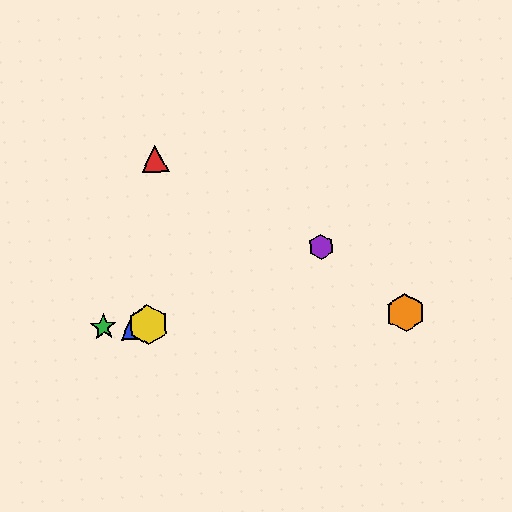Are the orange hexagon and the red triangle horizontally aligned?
No, the orange hexagon is at y≈312 and the red triangle is at y≈159.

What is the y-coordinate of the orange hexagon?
The orange hexagon is at y≈312.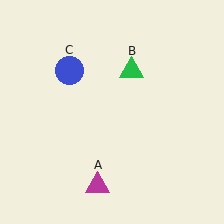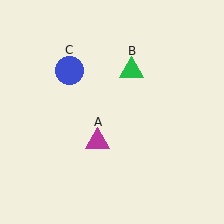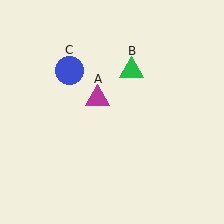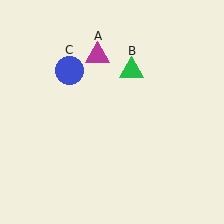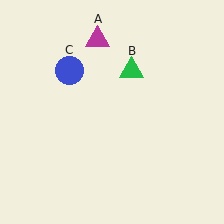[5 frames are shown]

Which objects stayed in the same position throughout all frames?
Green triangle (object B) and blue circle (object C) remained stationary.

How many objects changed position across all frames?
1 object changed position: magenta triangle (object A).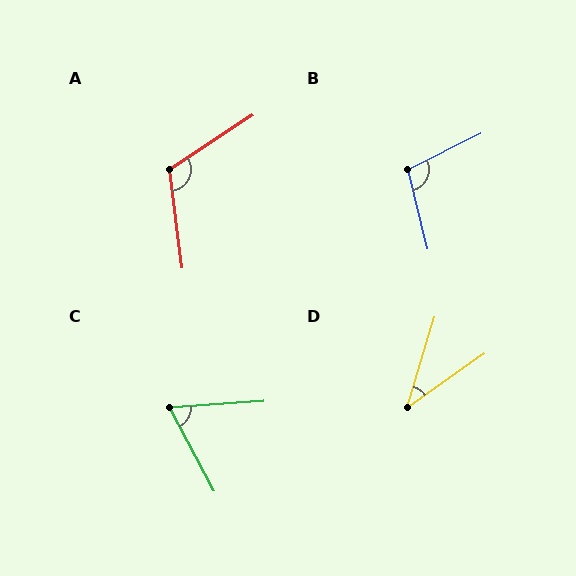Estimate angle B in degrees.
Approximately 103 degrees.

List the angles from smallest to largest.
D (38°), C (66°), B (103°), A (116°).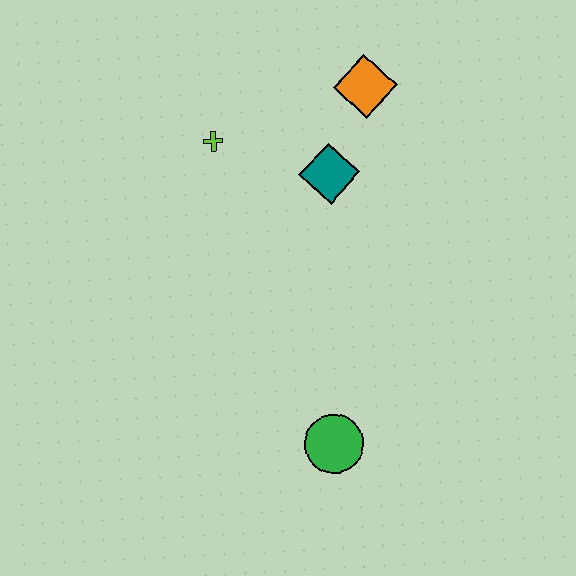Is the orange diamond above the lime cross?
Yes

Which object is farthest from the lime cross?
The green circle is farthest from the lime cross.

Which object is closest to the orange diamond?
The teal diamond is closest to the orange diamond.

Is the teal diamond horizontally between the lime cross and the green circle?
No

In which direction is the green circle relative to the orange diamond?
The green circle is below the orange diamond.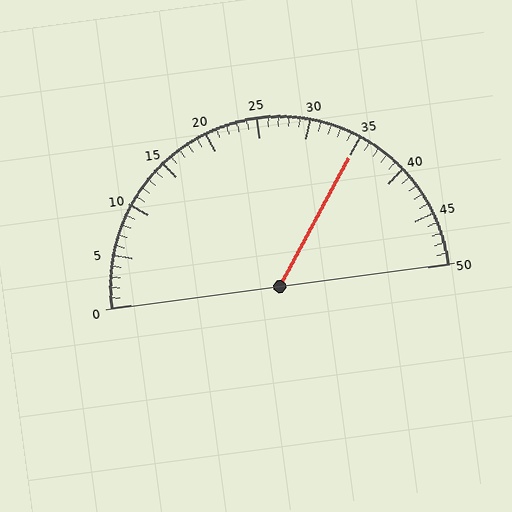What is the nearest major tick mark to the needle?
The nearest major tick mark is 35.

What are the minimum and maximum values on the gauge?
The gauge ranges from 0 to 50.